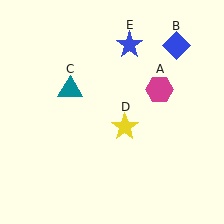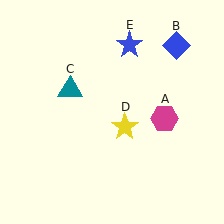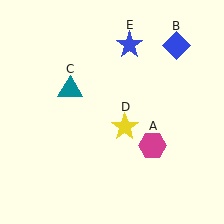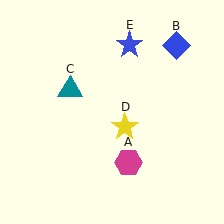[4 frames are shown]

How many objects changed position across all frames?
1 object changed position: magenta hexagon (object A).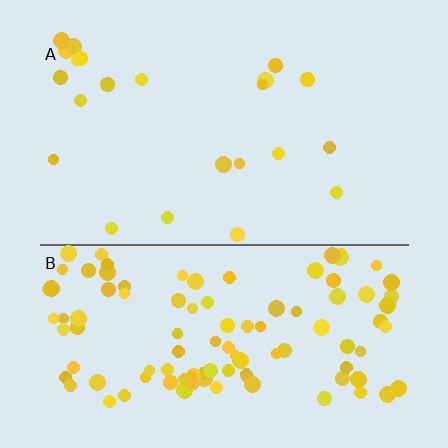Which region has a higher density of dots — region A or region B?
B (the bottom).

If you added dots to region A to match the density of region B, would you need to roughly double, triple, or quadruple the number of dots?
Approximately quadruple.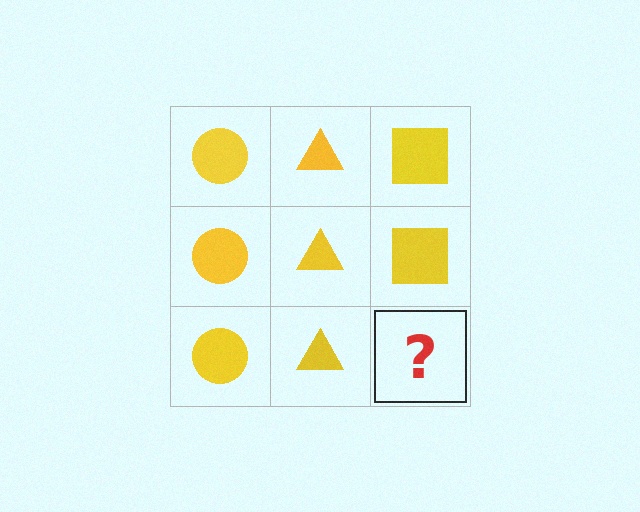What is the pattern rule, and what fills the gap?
The rule is that each column has a consistent shape. The gap should be filled with a yellow square.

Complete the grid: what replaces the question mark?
The question mark should be replaced with a yellow square.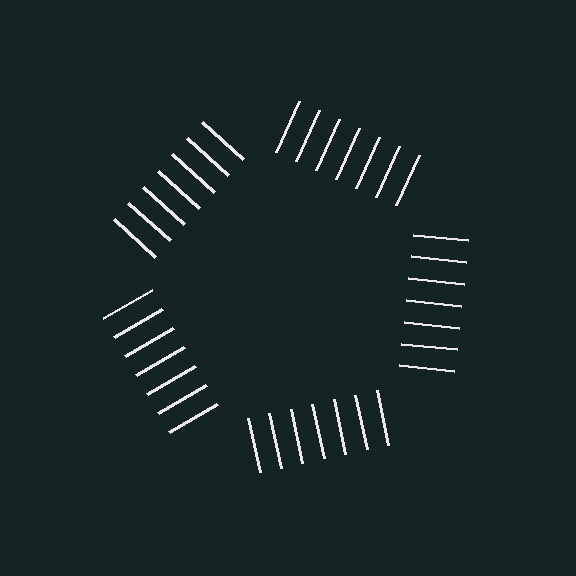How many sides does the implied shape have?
5 sides — the line-ends trace a pentagon.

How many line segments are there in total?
35 — 7 along each of the 5 edges.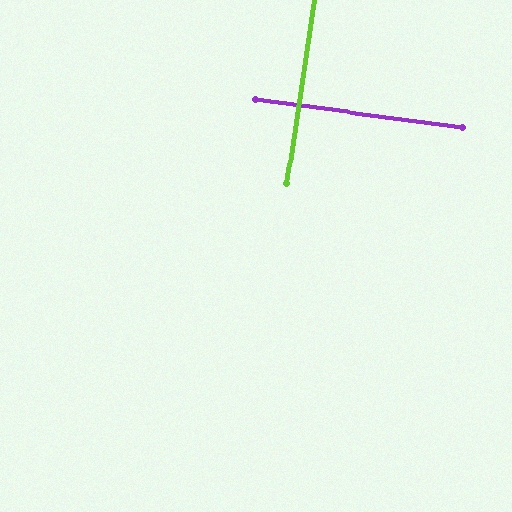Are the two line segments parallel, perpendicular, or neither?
Perpendicular — they meet at approximately 89°.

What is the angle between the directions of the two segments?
Approximately 89 degrees.